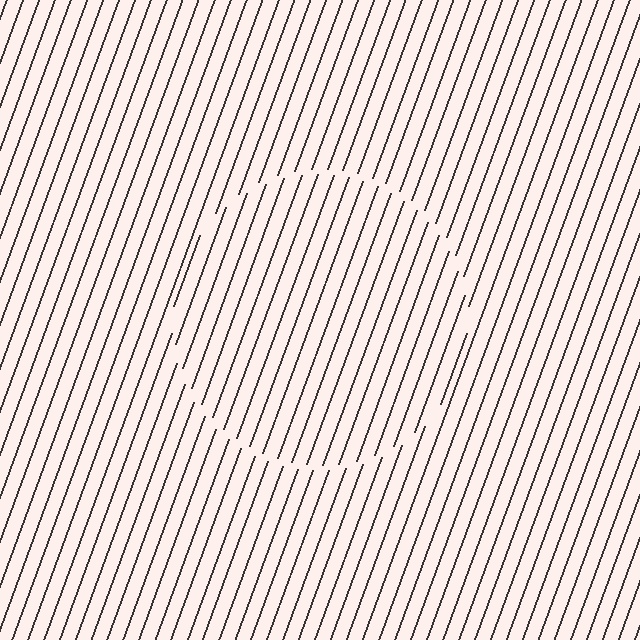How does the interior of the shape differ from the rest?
The interior of the shape contains the same grating, shifted by half a period — the contour is defined by the phase discontinuity where line-ends from the inner and outer gratings abut.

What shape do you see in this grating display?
An illusory circle. The interior of the shape contains the same grating, shifted by half a period — the contour is defined by the phase discontinuity where line-ends from the inner and outer gratings abut.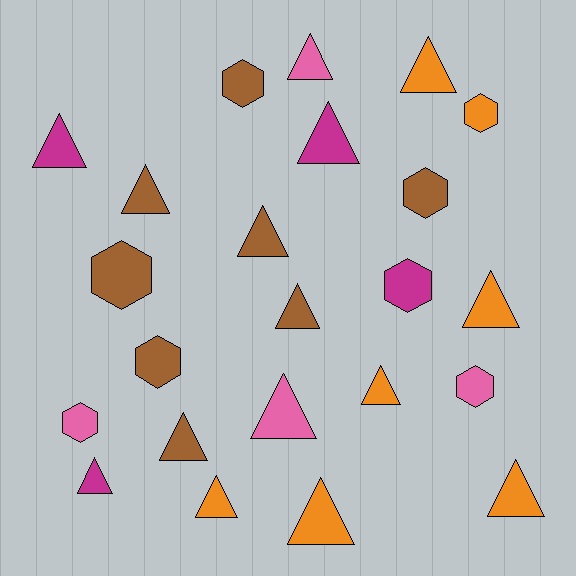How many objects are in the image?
There are 23 objects.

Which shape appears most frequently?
Triangle, with 15 objects.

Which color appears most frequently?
Brown, with 8 objects.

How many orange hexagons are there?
There is 1 orange hexagon.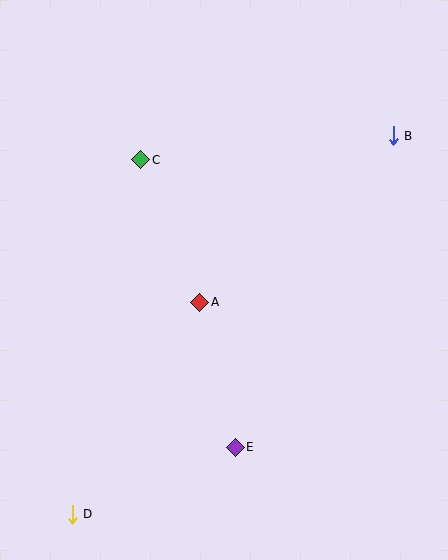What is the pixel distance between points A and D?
The distance between A and D is 247 pixels.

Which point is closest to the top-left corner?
Point C is closest to the top-left corner.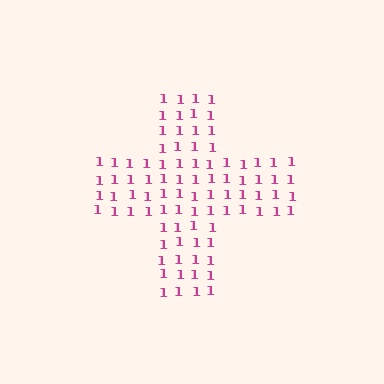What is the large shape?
The large shape is a cross.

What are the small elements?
The small elements are digit 1's.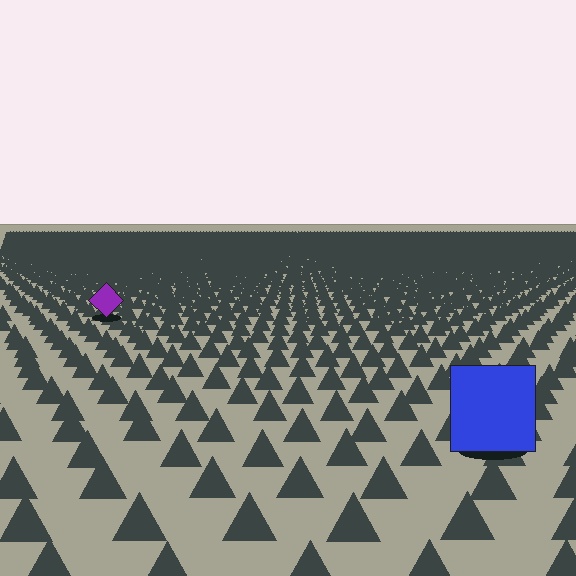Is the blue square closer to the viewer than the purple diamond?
Yes. The blue square is closer — you can tell from the texture gradient: the ground texture is coarser near it.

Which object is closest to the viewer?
The blue square is closest. The texture marks near it are larger and more spread out.